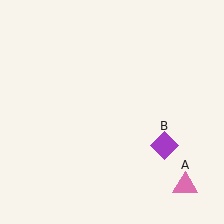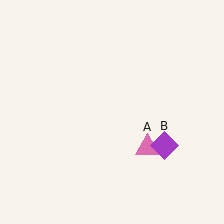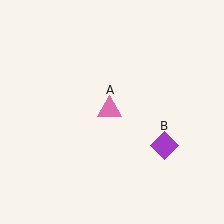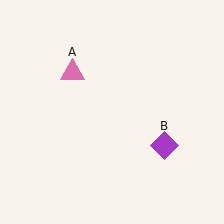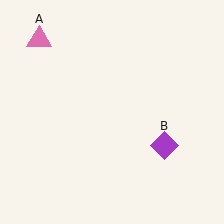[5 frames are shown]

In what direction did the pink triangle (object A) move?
The pink triangle (object A) moved up and to the left.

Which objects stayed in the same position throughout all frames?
Purple diamond (object B) remained stationary.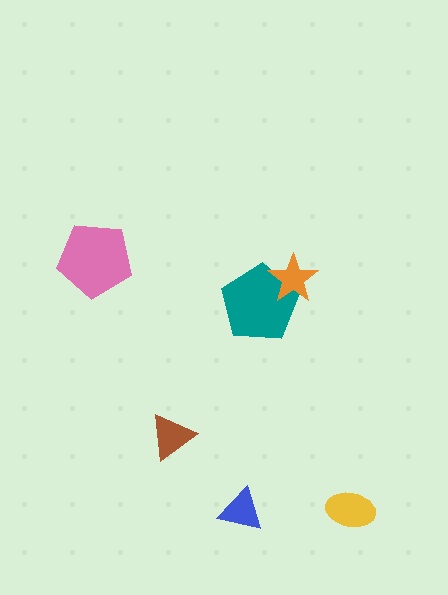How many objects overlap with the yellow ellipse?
0 objects overlap with the yellow ellipse.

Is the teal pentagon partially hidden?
Yes, it is partially covered by another shape.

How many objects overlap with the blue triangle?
0 objects overlap with the blue triangle.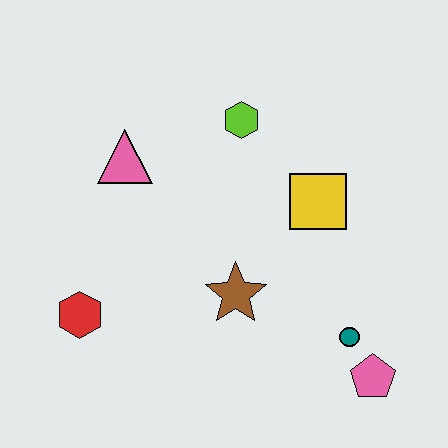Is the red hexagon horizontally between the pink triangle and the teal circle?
No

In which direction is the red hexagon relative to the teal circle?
The red hexagon is to the left of the teal circle.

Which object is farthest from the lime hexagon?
The pink pentagon is farthest from the lime hexagon.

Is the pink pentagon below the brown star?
Yes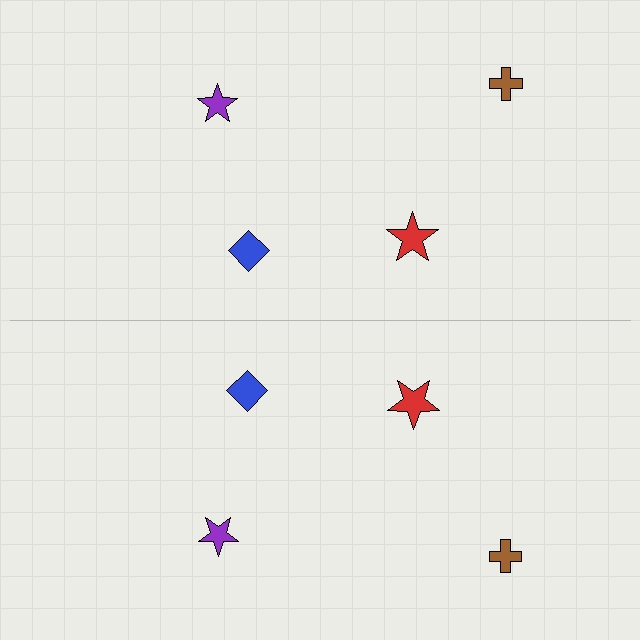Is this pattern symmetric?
Yes, this pattern has bilateral (reflection) symmetry.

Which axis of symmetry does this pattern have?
The pattern has a horizontal axis of symmetry running through the center of the image.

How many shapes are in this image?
There are 8 shapes in this image.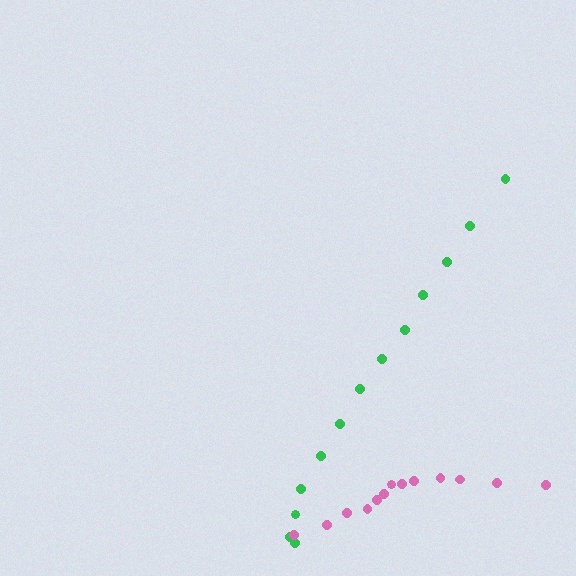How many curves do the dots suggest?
There are 2 distinct paths.